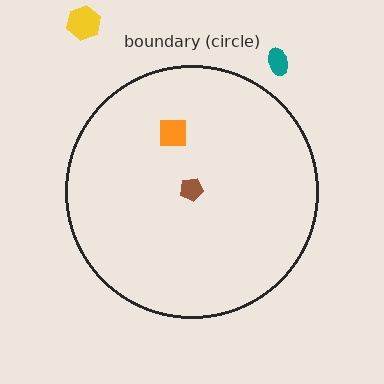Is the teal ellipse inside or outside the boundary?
Outside.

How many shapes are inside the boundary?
2 inside, 2 outside.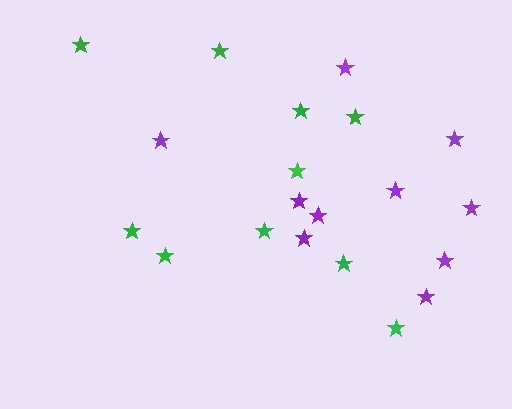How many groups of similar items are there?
There are 2 groups: one group of green stars (10) and one group of purple stars (10).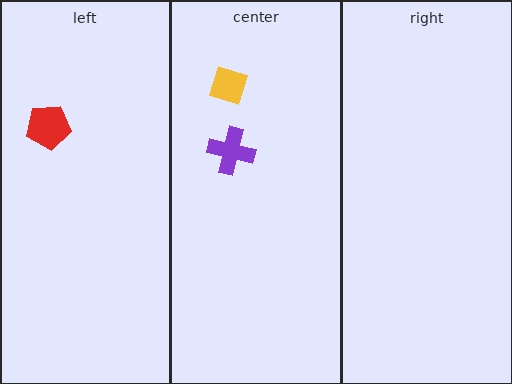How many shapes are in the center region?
2.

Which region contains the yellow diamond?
The center region.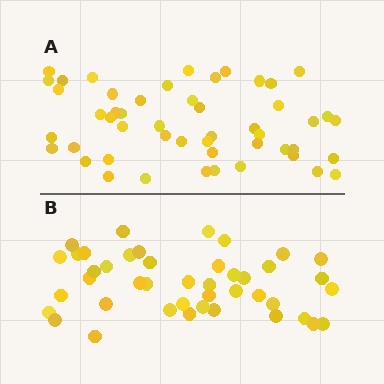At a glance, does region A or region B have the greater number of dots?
Region A (the top region) has more dots.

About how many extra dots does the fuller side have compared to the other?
Region A has roughly 8 or so more dots than region B.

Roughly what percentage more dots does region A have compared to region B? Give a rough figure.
About 15% more.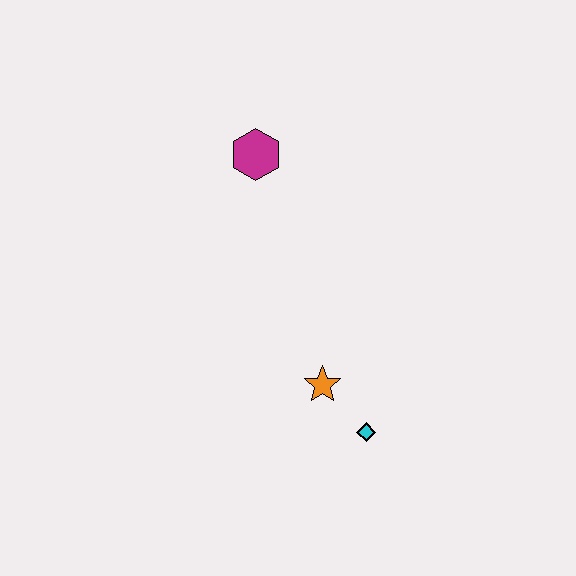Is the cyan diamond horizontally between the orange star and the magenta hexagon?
No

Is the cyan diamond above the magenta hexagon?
No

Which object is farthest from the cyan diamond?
The magenta hexagon is farthest from the cyan diamond.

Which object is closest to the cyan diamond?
The orange star is closest to the cyan diamond.